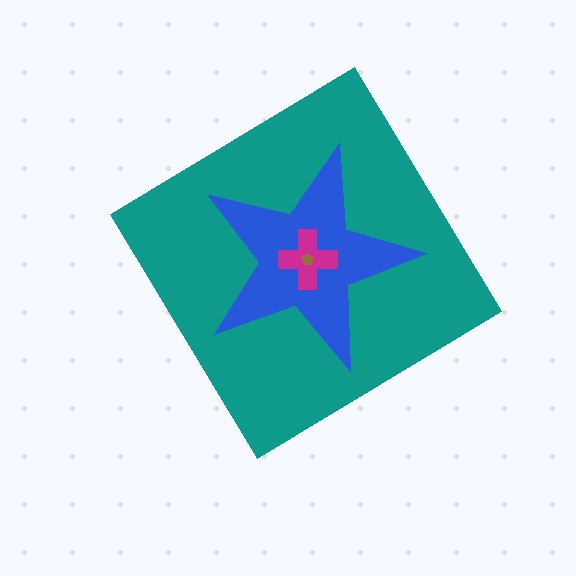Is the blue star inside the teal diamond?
Yes.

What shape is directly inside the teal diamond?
The blue star.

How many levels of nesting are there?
4.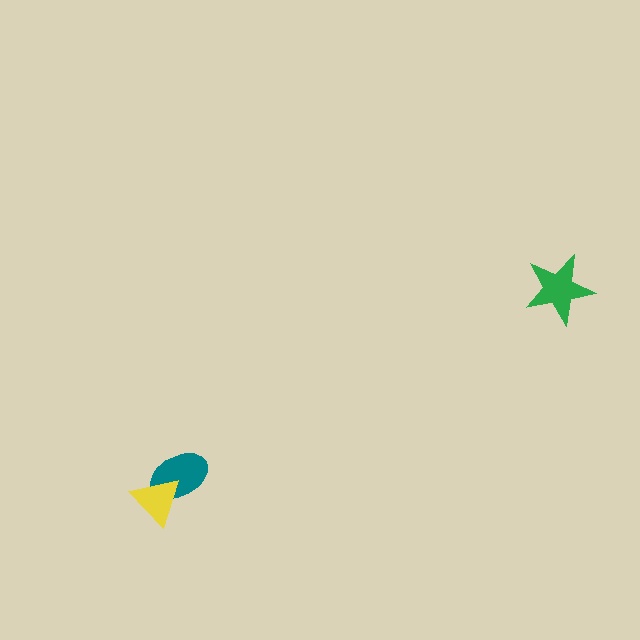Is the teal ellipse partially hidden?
Yes, it is partially covered by another shape.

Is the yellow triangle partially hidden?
No, no other shape covers it.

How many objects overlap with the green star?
0 objects overlap with the green star.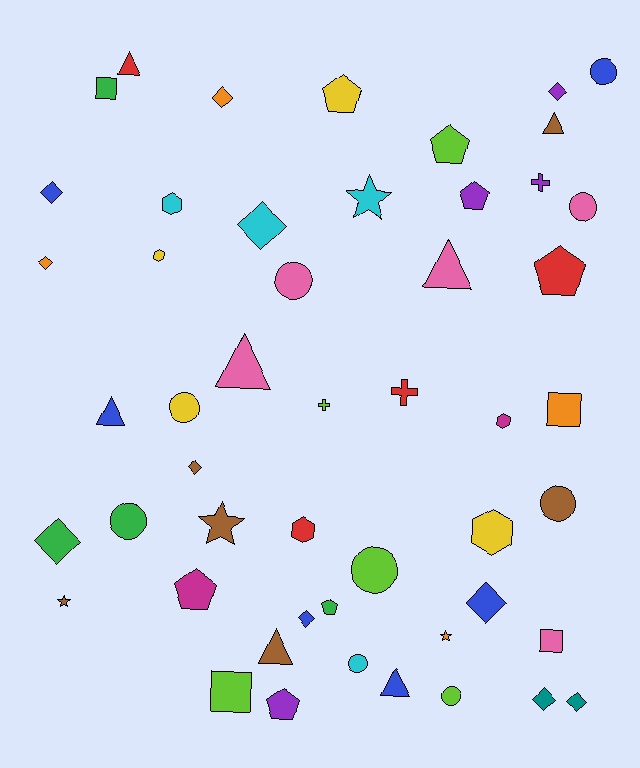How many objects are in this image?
There are 50 objects.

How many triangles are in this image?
There are 7 triangles.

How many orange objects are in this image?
There are 4 orange objects.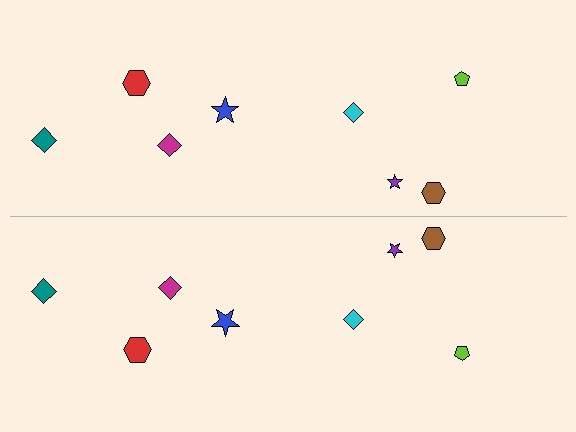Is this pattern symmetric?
Yes, this pattern has bilateral (reflection) symmetry.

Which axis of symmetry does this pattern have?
The pattern has a horizontal axis of symmetry running through the center of the image.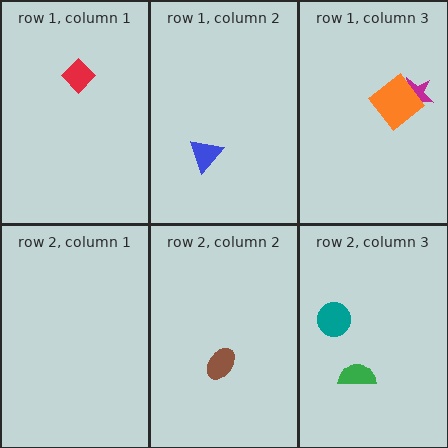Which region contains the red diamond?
The row 1, column 1 region.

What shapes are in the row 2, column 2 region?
The brown ellipse.